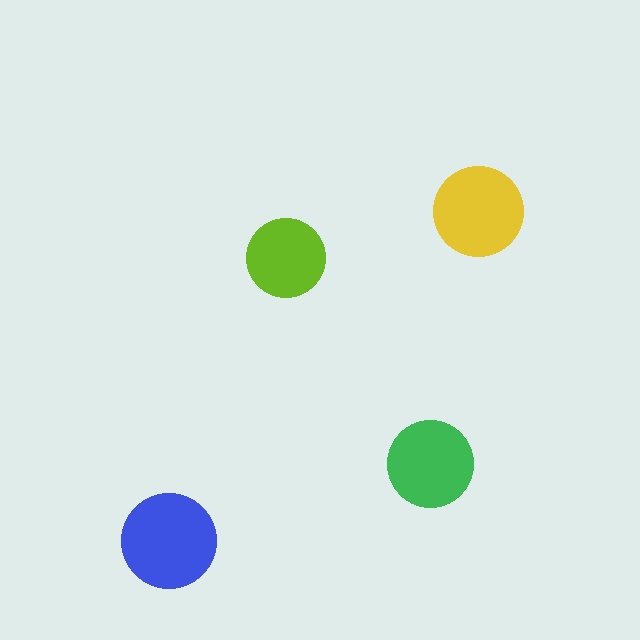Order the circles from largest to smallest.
the blue one, the yellow one, the green one, the lime one.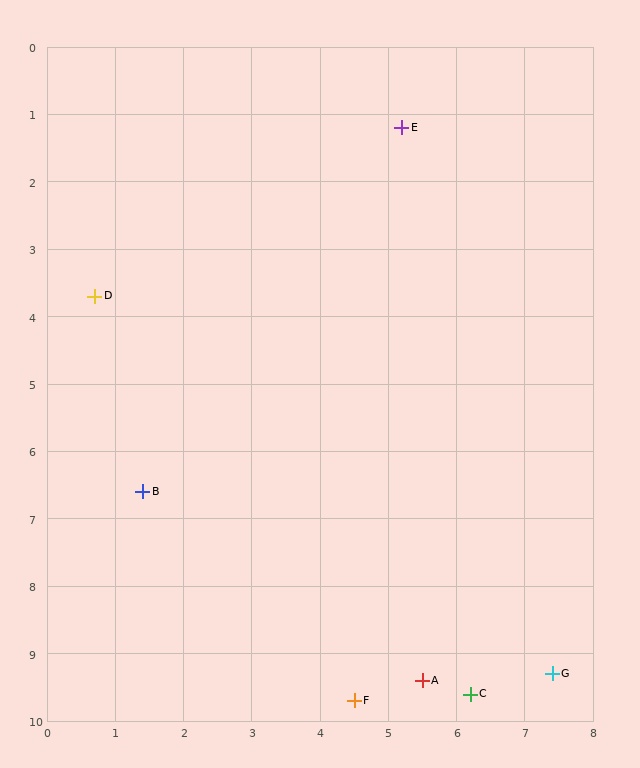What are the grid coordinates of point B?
Point B is at approximately (1.4, 6.6).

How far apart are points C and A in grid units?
Points C and A are about 0.7 grid units apart.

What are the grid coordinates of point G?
Point G is at approximately (7.4, 9.3).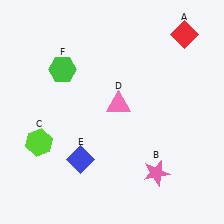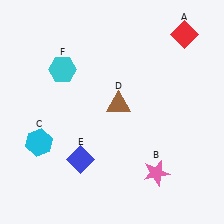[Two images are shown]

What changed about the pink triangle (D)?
In Image 1, D is pink. In Image 2, it changed to brown.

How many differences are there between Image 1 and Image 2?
There are 3 differences between the two images.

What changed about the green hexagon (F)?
In Image 1, F is green. In Image 2, it changed to cyan.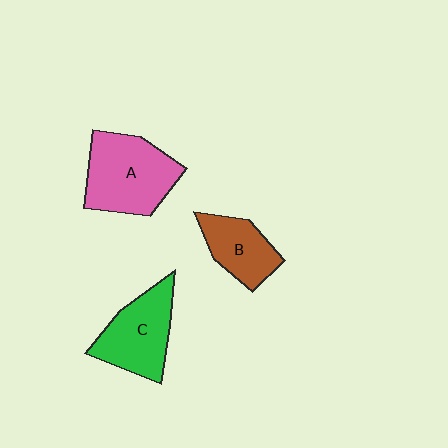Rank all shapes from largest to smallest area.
From largest to smallest: A (pink), C (green), B (brown).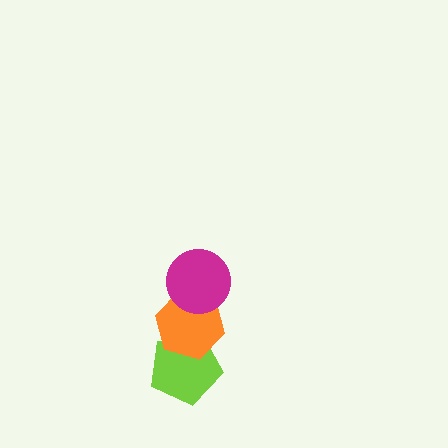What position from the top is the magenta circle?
The magenta circle is 1st from the top.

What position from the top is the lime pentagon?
The lime pentagon is 3rd from the top.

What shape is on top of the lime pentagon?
The orange hexagon is on top of the lime pentagon.